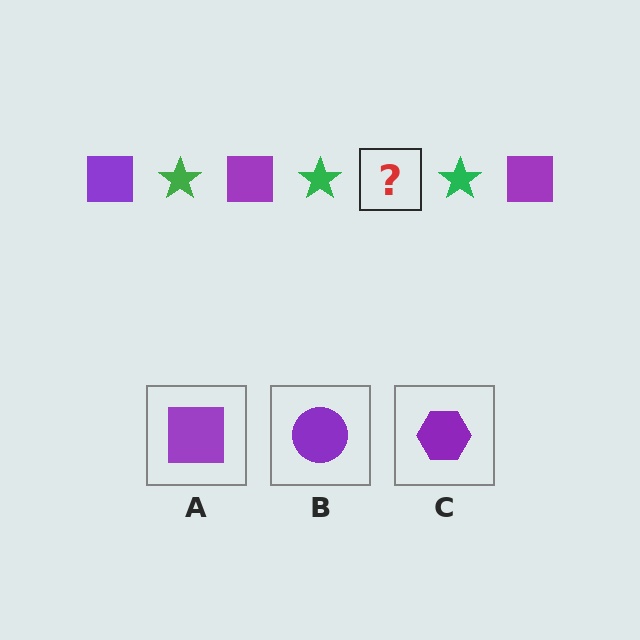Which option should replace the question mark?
Option A.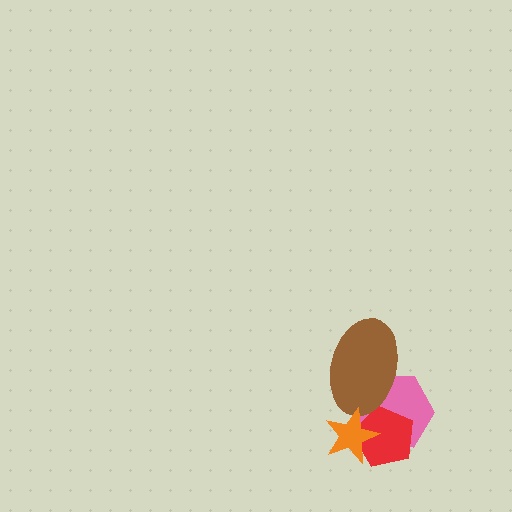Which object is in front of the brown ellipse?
The orange star is in front of the brown ellipse.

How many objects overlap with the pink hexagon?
3 objects overlap with the pink hexagon.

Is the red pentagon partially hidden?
Yes, it is partially covered by another shape.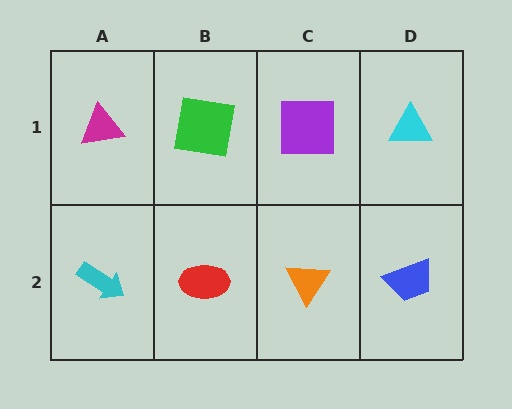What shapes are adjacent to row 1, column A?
A cyan arrow (row 2, column A), a green square (row 1, column B).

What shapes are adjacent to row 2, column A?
A magenta triangle (row 1, column A), a red ellipse (row 2, column B).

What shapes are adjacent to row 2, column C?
A purple square (row 1, column C), a red ellipse (row 2, column B), a blue trapezoid (row 2, column D).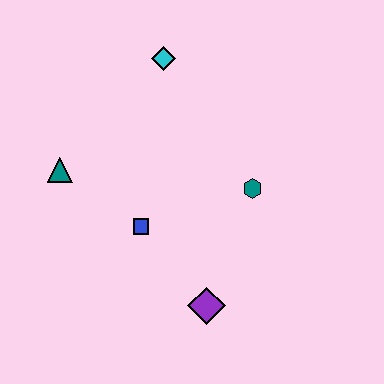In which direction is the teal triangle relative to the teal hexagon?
The teal triangle is to the left of the teal hexagon.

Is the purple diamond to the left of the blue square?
No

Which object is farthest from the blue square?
The cyan diamond is farthest from the blue square.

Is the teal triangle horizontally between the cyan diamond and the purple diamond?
No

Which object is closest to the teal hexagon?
The blue square is closest to the teal hexagon.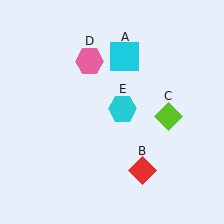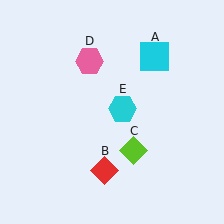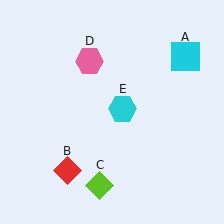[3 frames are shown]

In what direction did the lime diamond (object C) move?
The lime diamond (object C) moved down and to the left.